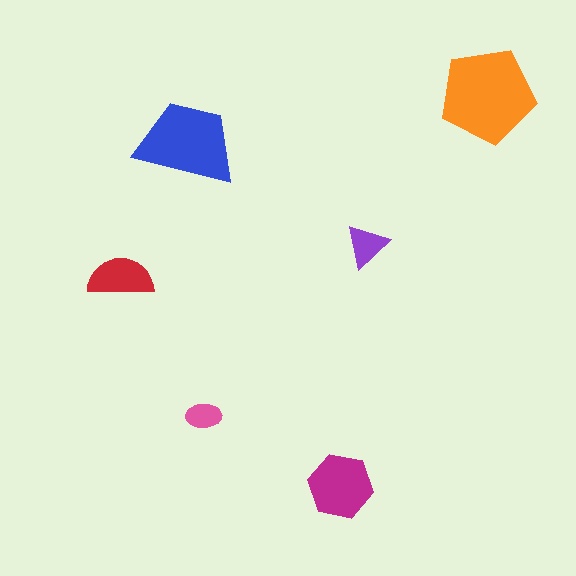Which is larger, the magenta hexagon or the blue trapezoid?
The blue trapezoid.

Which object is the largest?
The orange pentagon.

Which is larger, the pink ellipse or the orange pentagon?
The orange pentagon.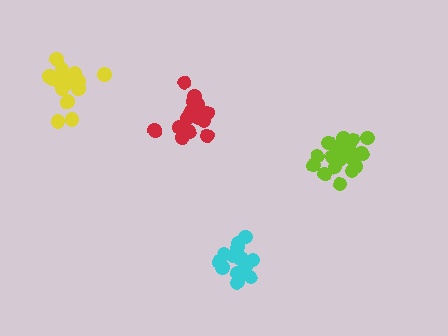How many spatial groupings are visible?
There are 4 spatial groupings.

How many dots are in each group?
Group 1: 14 dots, Group 2: 20 dots, Group 3: 14 dots, Group 4: 14 dots (62 total).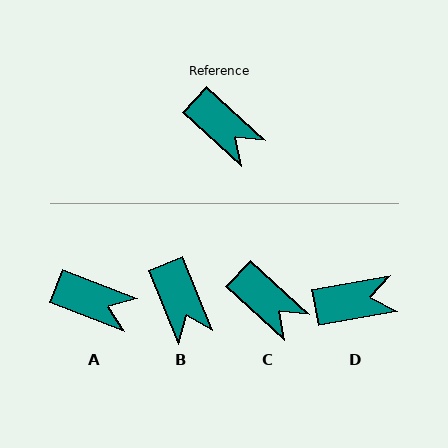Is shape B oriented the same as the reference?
No, it is off by about 25 degrees.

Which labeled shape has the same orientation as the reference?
C.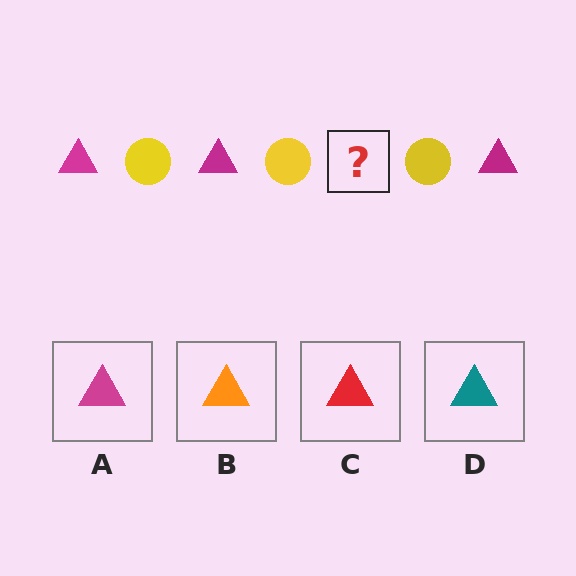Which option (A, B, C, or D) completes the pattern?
A.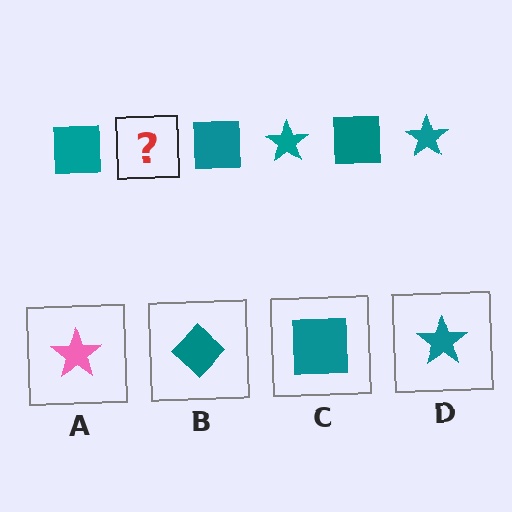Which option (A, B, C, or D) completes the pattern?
D.